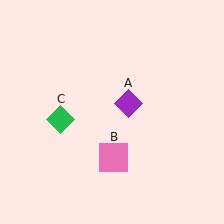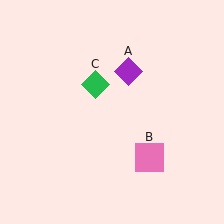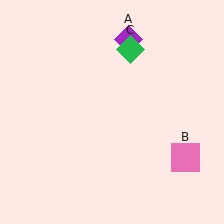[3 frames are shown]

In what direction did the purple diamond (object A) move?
The purple diamond (object A) moved up.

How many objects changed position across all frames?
3 objects changed position: purple diamond (object A), pink square (object B), green diamond (object C).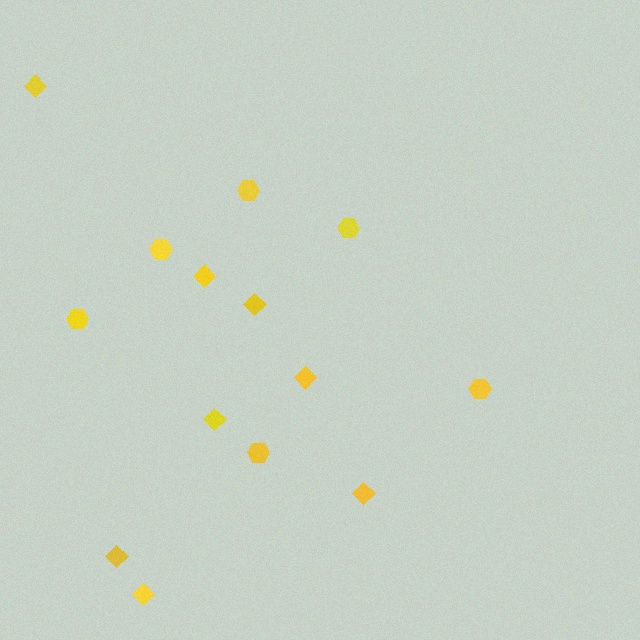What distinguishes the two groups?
There are 2 groups: one group of diamonds (8) and one group of hexagons (6).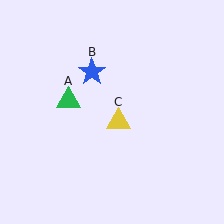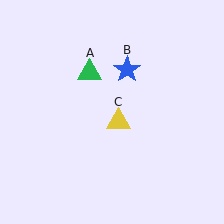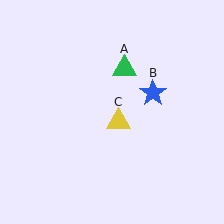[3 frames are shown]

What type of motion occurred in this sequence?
The green triangle (object A), blue star (object B) rotated clockwise around the center of the scene.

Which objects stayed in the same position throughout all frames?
Yellow triangle (object C) remained stationary.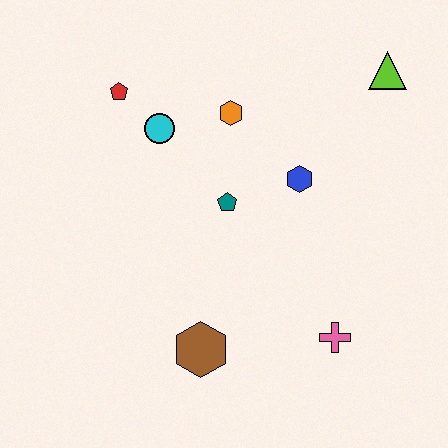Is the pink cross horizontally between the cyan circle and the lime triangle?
Yes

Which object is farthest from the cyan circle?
The pink cross is farthest from the cyan circle.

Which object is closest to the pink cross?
The brown hexagon is closest to the pink cross.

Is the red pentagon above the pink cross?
Yes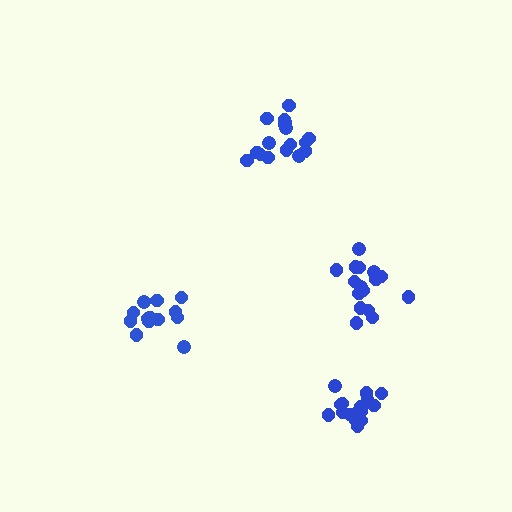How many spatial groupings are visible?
There are 4 spatial groupings.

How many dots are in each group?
Group 1: 17 dots, Group 2: 13 dots, Group 3: 16 dots, Group 4: 16 dots (62 total).